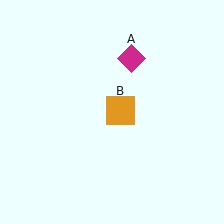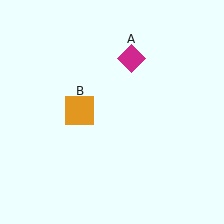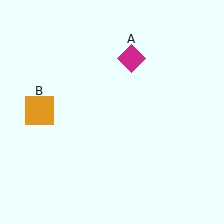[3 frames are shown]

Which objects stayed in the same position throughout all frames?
Magenta diamond (object A) remained stationary.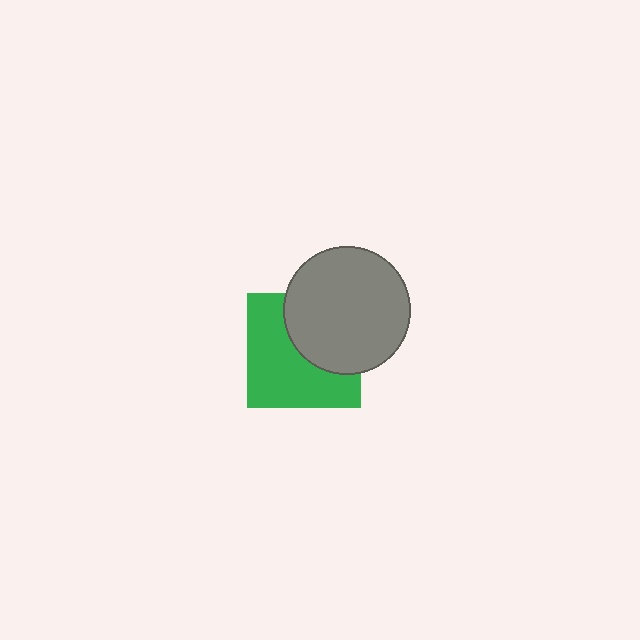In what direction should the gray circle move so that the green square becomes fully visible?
The gray circle should move toward the upper-right. That is the shortest direction to clear the overlap and leave the green square fully visible.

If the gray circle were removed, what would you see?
You would see the complete green square.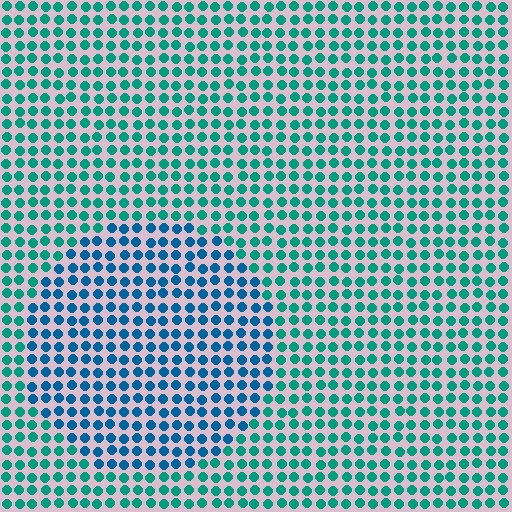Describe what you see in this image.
The image is filled with small teal elements in a uniform arrangement. A circle-shaped region is visible where the elements are tinted to a slightly different hue, forming a subtle color boundary.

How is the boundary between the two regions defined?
The boundary is defined purely by a slight shift in hue (about 33 degrees). Spacing, size, and orientation are identical on both sides.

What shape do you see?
I see a circle.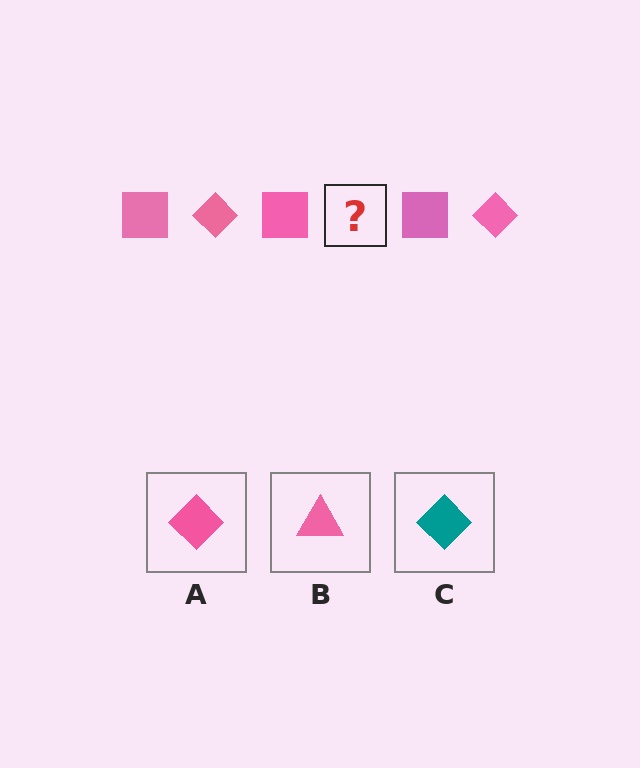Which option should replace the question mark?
Option A.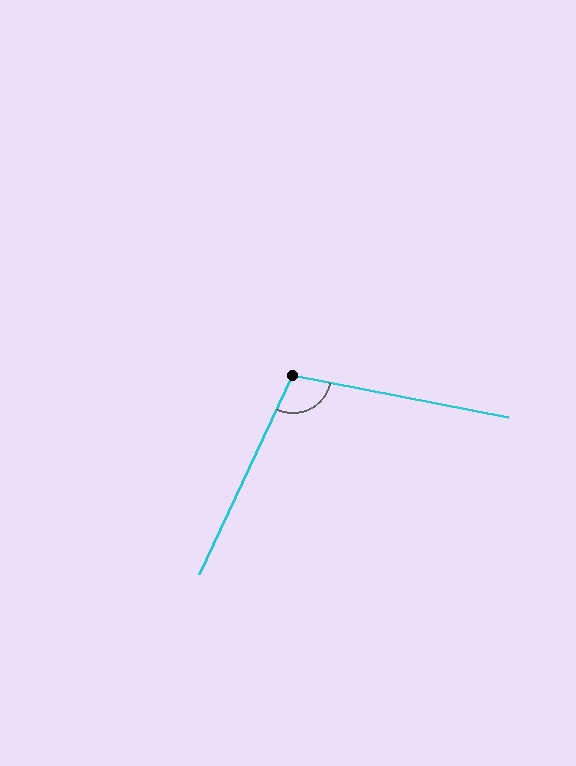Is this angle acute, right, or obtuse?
It is obtuse.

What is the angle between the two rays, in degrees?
Approximately 104 degrees.